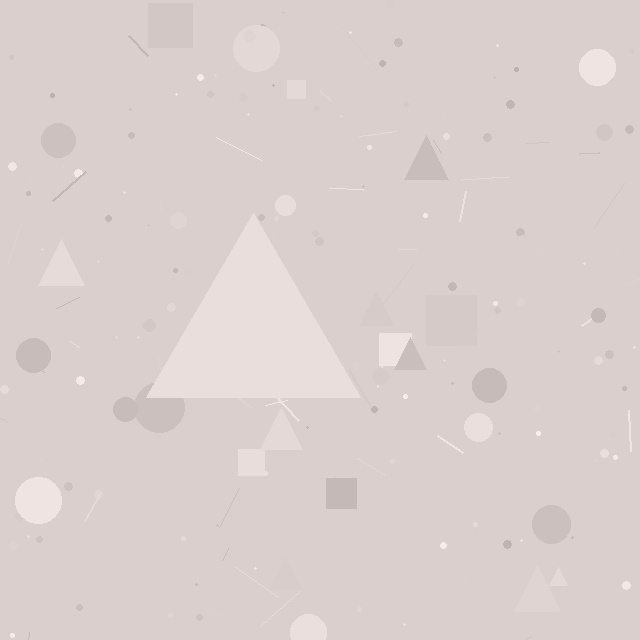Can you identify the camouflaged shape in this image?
The camouflaged shape is a triangle.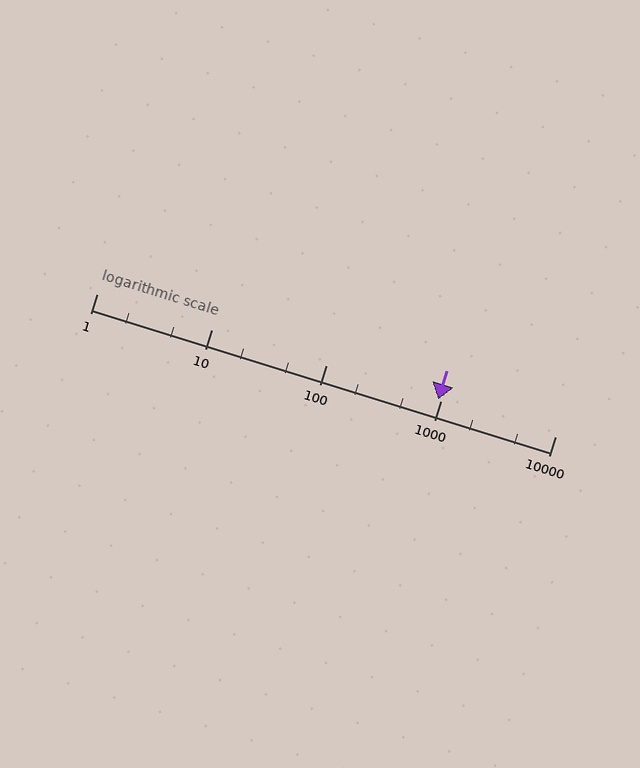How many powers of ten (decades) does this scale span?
The scale spans 4 decades, from 1 to 10000.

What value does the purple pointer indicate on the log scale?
The pointer indicates approximately 960.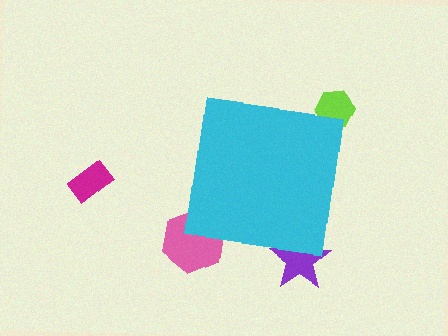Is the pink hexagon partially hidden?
Yes, the pink hexagon is partially hidden behind the cyan square.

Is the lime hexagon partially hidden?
Yes, the lime hexagon is partially hidden behind the cyan square.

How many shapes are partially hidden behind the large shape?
3 shapes are partially hidden.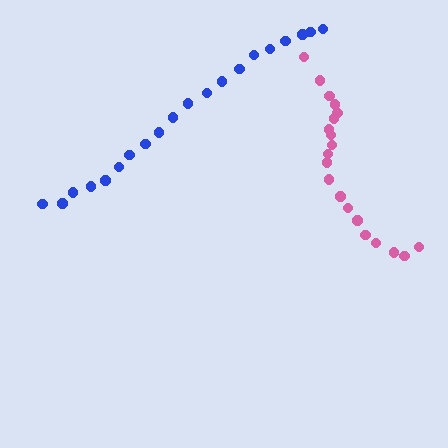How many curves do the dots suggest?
There are 2 distinct paths.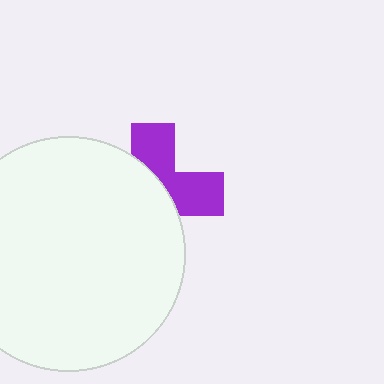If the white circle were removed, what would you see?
You would see the complete purple cross.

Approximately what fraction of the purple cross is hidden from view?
Roughly 59% of the purple cross is hidden behind the white circle.